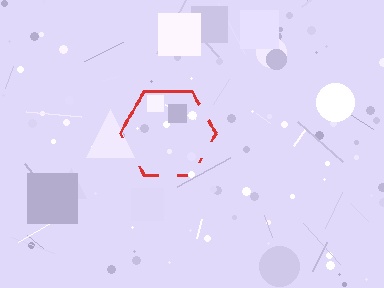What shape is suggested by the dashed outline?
The dashed outline suggests a hexagon.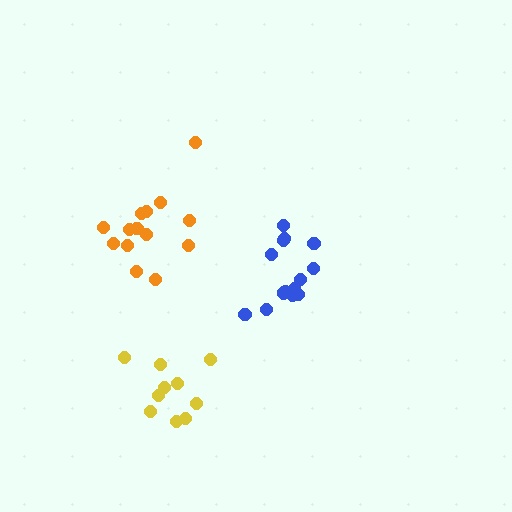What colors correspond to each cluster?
The clusters are colored: blue, yellow, orange.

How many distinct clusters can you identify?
There are 3 distinct clusters.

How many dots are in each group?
Group 1: 14 dots, Group 2: 10 dots, Group 3: 14 dots (38 total).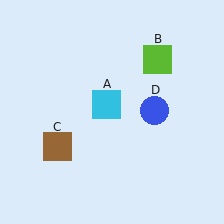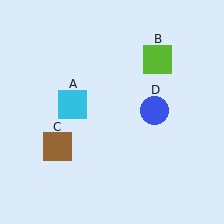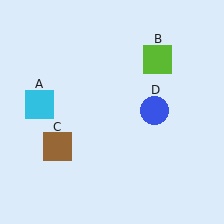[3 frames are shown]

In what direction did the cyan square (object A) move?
The cyan square (object A) moved left.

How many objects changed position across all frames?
1 object changed position: cyan square (object A).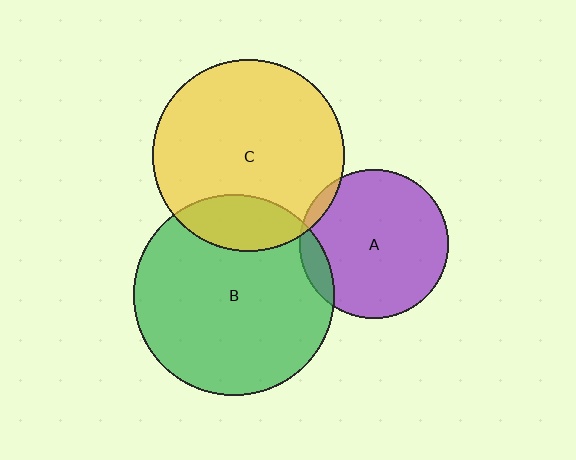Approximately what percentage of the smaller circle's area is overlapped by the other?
Approximately 10%.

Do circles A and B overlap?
Yes.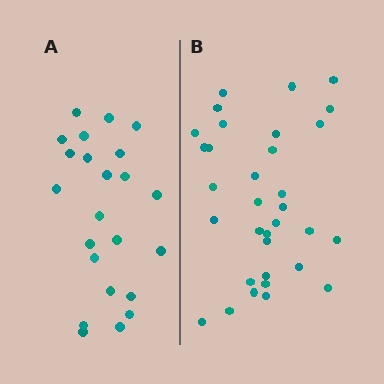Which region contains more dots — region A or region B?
Region B (the right region) has more dots.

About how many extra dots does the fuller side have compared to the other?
Region B has roughly 10 or so more dots than region A.